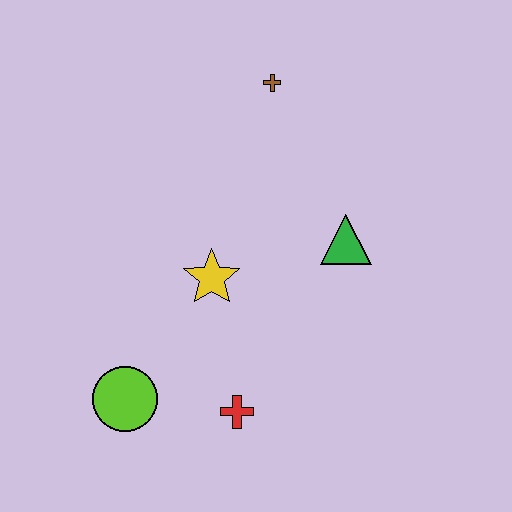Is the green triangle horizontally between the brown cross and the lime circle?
No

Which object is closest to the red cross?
The lime circle is closest to the red cross.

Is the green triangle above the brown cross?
No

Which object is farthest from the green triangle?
The lime circle is farthest from the green triangle.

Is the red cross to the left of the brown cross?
Yes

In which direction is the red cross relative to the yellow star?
The red cross is below the yellow star.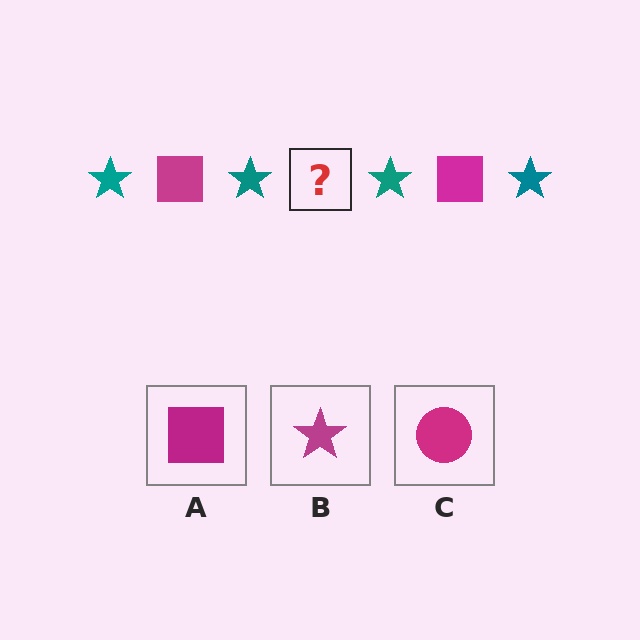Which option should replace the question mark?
Option A.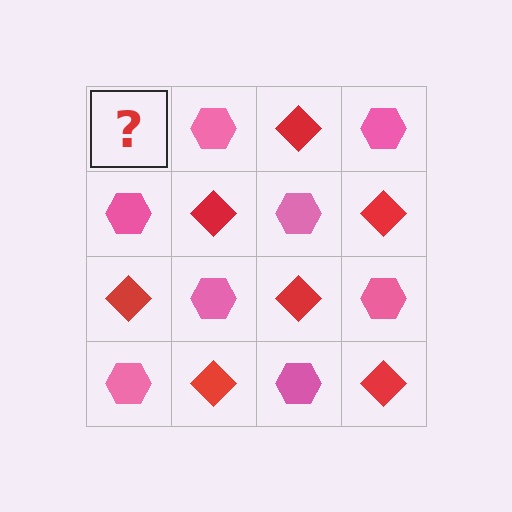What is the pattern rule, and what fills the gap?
The rule is that it alternates red diamond and pink hexagon in a checkerboard pattern. The gap should be filled with a red diamond.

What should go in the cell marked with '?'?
The missing cell should contain a red diamond.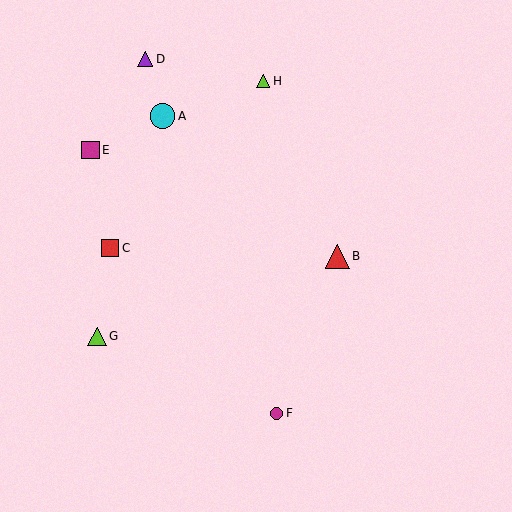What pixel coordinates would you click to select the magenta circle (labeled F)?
Click at (277, 413) to select the magenta circle F.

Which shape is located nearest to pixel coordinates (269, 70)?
The lime triangle (labeled H) at (263, 81) is nearest to that location.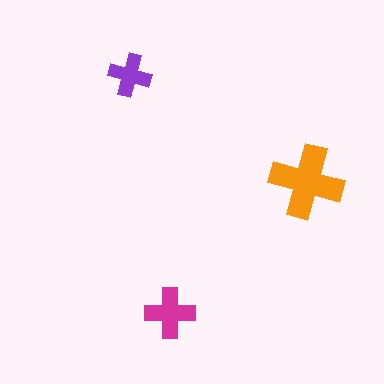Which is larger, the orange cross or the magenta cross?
The orange one.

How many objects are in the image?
There are 3 objects in the image.